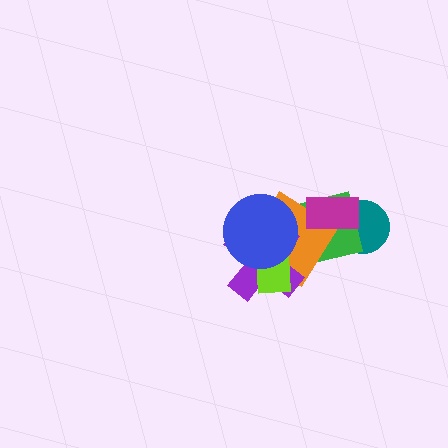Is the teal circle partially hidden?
Yes, it is partially covered by another shape.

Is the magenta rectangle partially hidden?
No, no other shape covers it.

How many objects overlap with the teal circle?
2 objects overlap with the teal circle.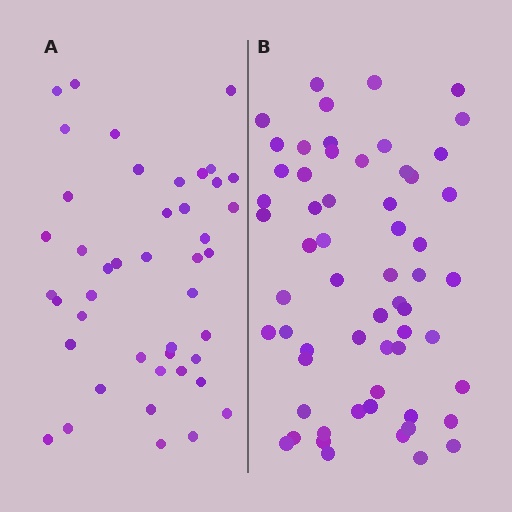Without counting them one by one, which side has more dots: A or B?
Region B (the right region) has more dots.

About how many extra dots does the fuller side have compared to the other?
Region B has approximately 15 more dots than region A.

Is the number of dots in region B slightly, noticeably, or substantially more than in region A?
Region B has noticeably more, but not dramatically so. The ratio is roughly 1.4 to 1.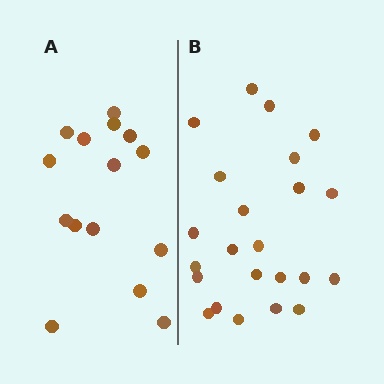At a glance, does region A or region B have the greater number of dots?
Region B (the right region) has more dots.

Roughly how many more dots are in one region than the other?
Region B has roughly 8 or so more dots than region A.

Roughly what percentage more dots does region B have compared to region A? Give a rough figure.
About 55% more.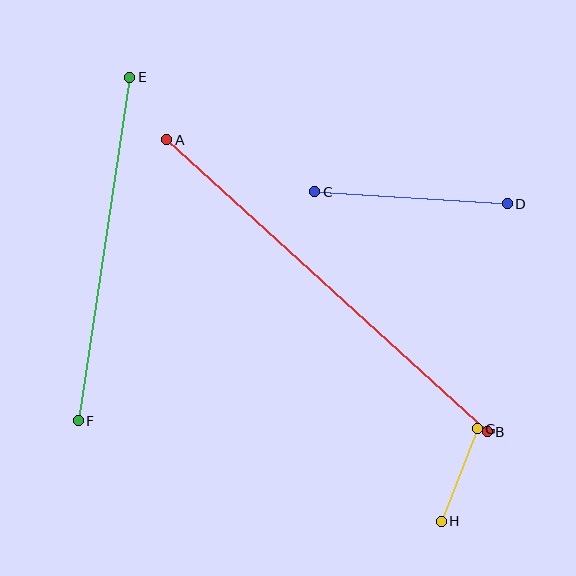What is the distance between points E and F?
The distance is approximately 347 pixels.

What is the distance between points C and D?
The distance is approximately 193 pixels.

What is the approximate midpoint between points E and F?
The midpoint is at approximately (104, 249) pixels.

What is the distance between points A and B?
The distance is approximately 434 pixels.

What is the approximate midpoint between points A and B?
The midpoint is at approximately (327, 286) pixels.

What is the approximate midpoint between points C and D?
The midpoint is at approximately (411, 198) pixels.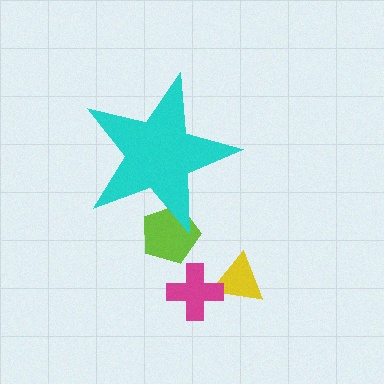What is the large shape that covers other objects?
A cyan star.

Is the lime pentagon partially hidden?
Yes, the lime pentagon is partially hidden behind the cyan star.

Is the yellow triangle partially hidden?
No, the yellow triangle is fully visible.